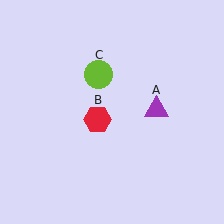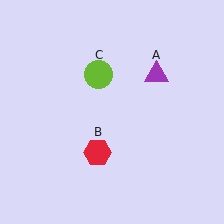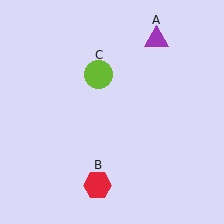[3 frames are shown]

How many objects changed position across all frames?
2 objects changed position: purple triangle (object A), red hexagon (object B).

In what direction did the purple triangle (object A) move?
The purple triangle (object A) moved up.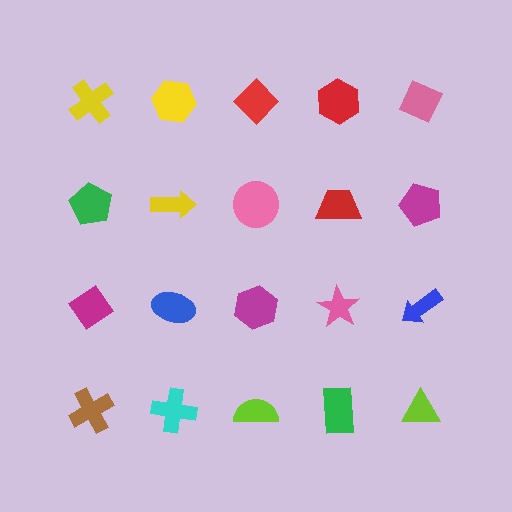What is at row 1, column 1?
A yellow cross.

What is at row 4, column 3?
A lime semicircle.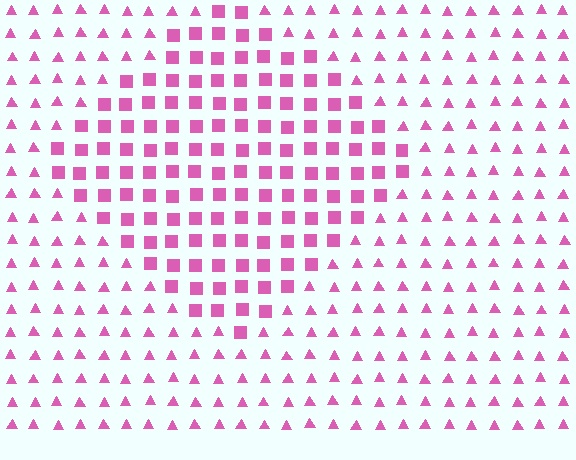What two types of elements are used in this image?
The image uses squares inside the diamond region and triangles outside it.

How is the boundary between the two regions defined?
The boundary is defined by a change in element shape: squares inside vs. triangles outside. All elements share the same color and spacing.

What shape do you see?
I see a diamond.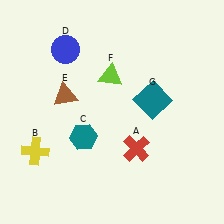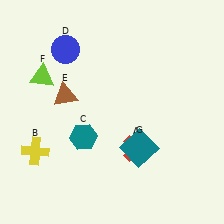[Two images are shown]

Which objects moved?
The objects that moved are: the lime triangle (F), the teal square (G).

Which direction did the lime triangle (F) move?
The lime triangle (F) moved left.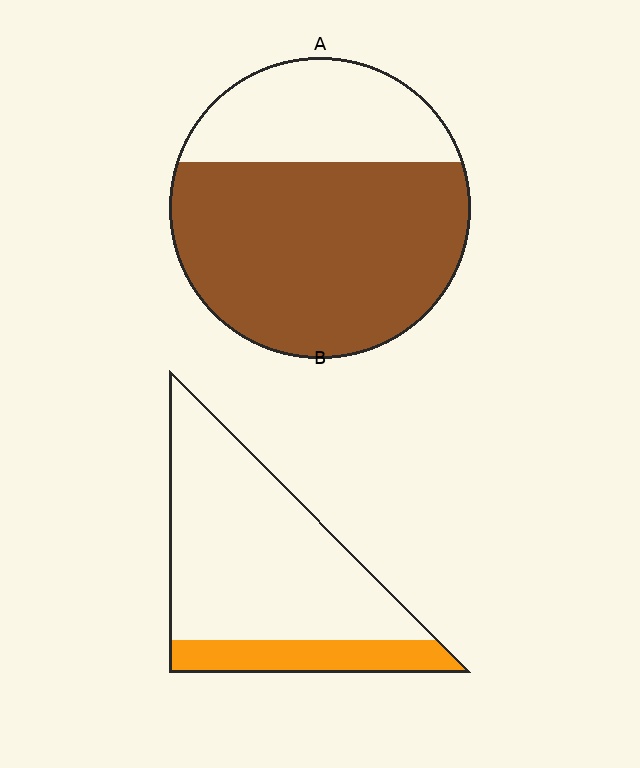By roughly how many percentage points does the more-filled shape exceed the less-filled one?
By roughly 50 percentage points (A over B).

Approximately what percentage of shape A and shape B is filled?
A is approximately 70% and B is approximately 20%.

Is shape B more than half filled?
No.